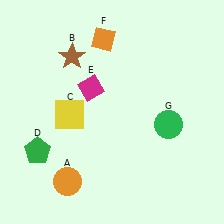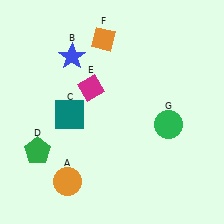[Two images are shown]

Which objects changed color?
B changed from brown to blue. C changed from yellow to teal.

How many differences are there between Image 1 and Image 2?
There are 2 differences between the two images.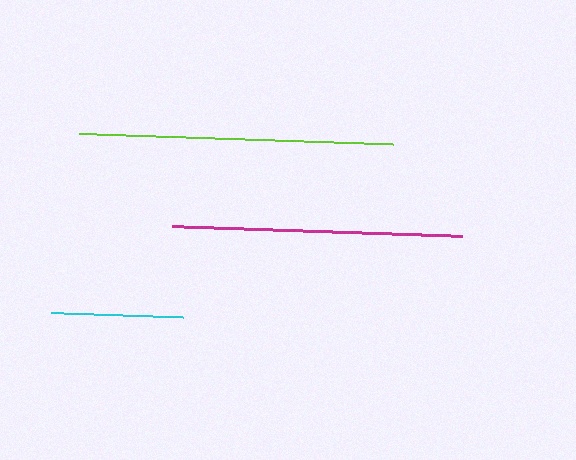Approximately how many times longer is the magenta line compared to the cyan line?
The magenta line is approximately 2.2 times the length of the cyan line.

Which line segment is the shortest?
The cyan line is the shortest at approximately 132 pixels.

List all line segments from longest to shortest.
From longest to shortest: lime, magenta, cyan.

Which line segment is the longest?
The lime line is the longest at approximately 314 pixels.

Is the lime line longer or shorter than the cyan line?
The lime line is longer than the cyan line.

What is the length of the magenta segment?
The magenta segment is approximately 290 pixels long.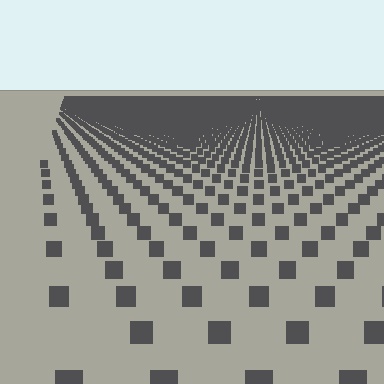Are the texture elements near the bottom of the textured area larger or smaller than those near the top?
Larger. Near the bottom, elements are closer to the viewer and appear at a bigger on-screen size.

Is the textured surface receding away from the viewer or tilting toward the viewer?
The surface is receding away from the viewer. Texture elements get smaller and denser toward the top.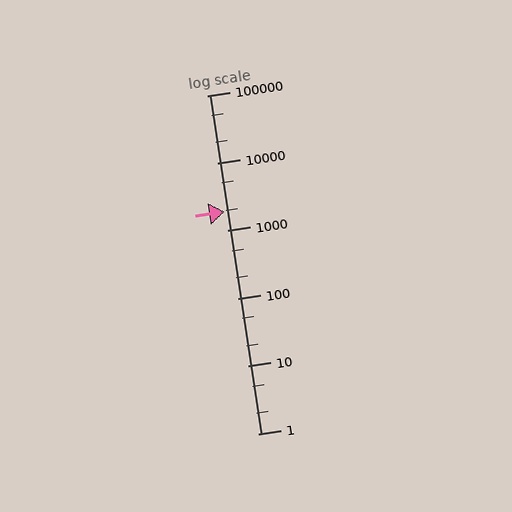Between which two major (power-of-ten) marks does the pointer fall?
The pointer is between 1000 and 10000.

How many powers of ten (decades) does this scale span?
The scale spans 5 decades, from 1 to 100000.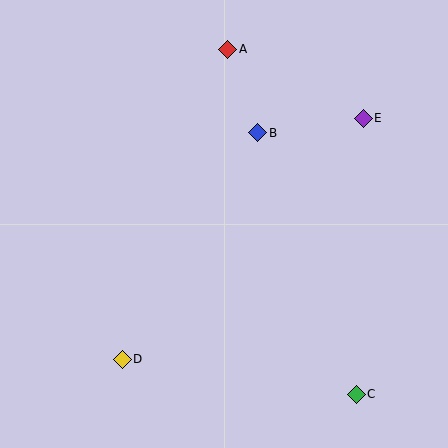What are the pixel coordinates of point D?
Point D is at (122, 359).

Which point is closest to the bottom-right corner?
Point C is closest to the bottom-right corner.